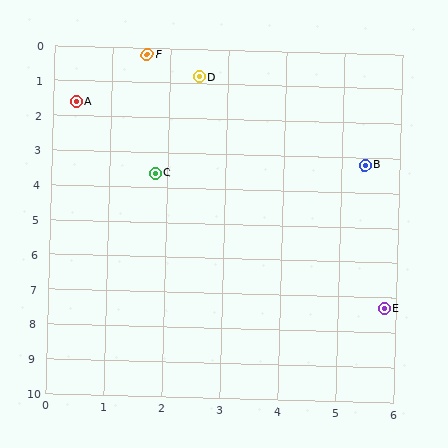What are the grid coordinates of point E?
Point E is at approximately (5.8, 7.3).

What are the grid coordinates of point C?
Point C is at approximately (1.8, 3.6).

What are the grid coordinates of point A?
Point A is at approximately (0.4, 1.6).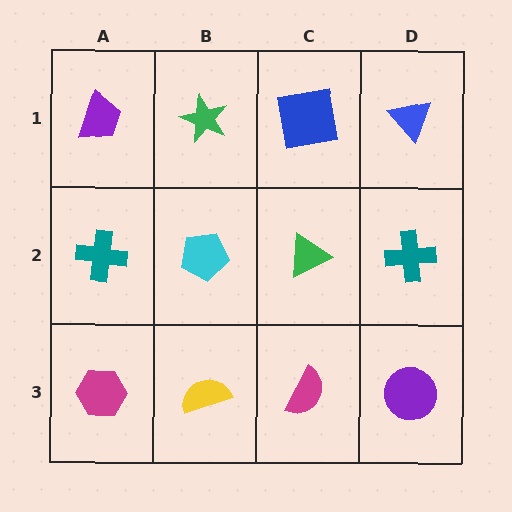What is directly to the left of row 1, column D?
A blue square.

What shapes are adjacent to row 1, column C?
A green triangle (row 2, column C), a green star (row 1, column B), a blue triangle (row 1, column D).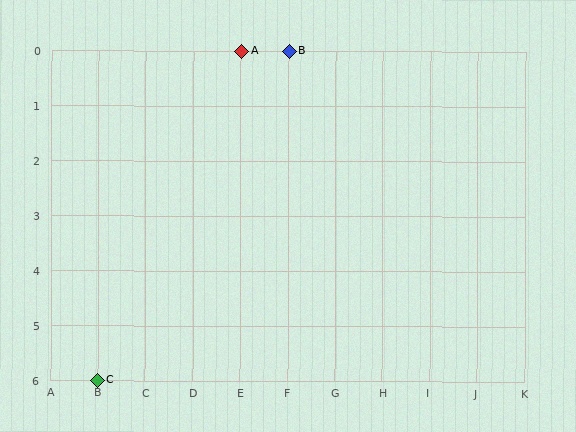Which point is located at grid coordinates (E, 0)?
Point A is at (E, 0).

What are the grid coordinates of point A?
Point A is at grid coordinates (E, 0).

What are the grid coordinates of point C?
Point C is at grid coordinates (B, 6).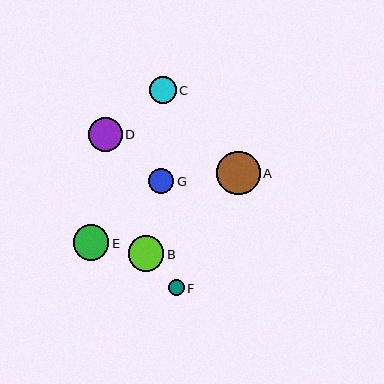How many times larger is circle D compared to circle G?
Circle D is approximately 1.3 times the size of circle G.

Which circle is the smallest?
Circle F is the smallest with a size of approximately 16 pixels.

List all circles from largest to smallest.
From largest to smallest: A, B, E, D, C, G, F.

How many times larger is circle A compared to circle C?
Circle A is approximately 1.7 times the size of circle C.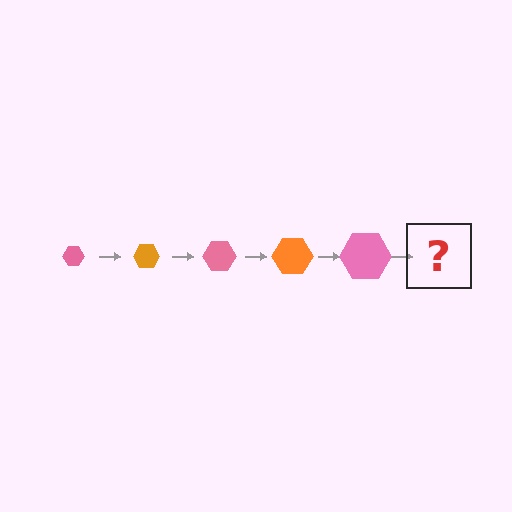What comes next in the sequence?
The next element should be an orange hexagon, larger than the previous one.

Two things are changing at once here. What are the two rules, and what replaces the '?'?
The two rules are that the hexagon grows larger each step and the color cycles through pink and orange. The '?' should be an orange hexagon, larger than the previous one.